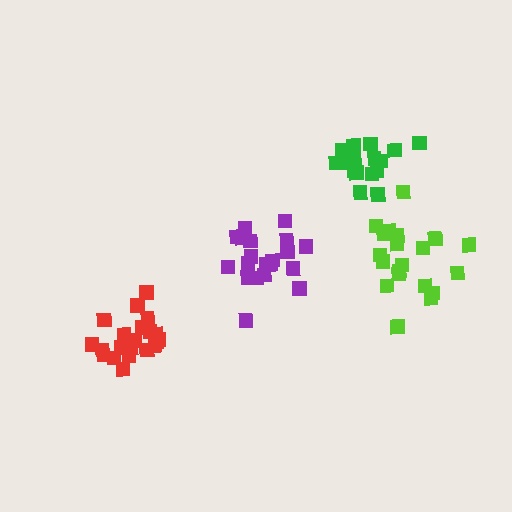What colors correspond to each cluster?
The clusters are colored: purple, red, green, lime.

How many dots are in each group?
Group 1: 21 dots, Group 2: 21 dots, Group 3: 16 dots, Group 4: 21 dots (79 total).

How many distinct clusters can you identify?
There are 4 distinct clusters.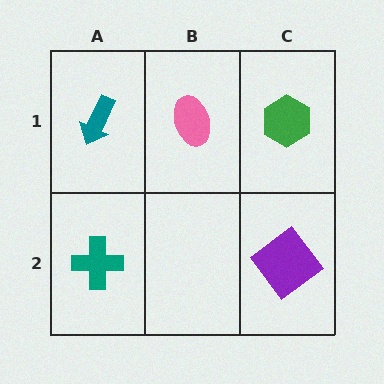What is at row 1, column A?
A teal arrow.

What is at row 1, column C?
A green hexagon.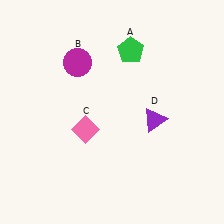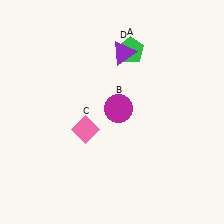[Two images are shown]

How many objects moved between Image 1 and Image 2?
2 objects moved between the two images.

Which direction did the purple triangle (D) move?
The purple triangle (D) moved up.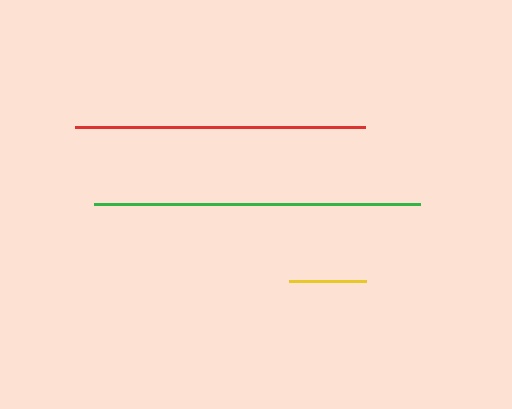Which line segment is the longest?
The green line is the longest at approximately 326 pixels.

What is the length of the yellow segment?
The yellow segment is approximately 78 pixels long.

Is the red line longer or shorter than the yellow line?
The red line is longer than the yellow line.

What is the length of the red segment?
The red segment is approximately 291 pixels long.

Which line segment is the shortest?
The yellow line is the shortest at approximately 78 pixels.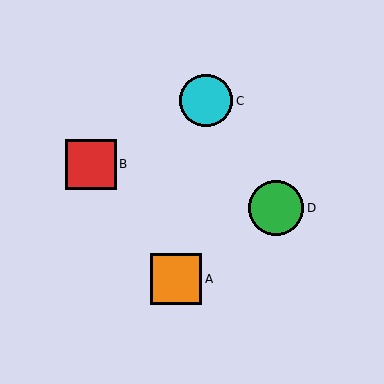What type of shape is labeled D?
Shape D is a green circle.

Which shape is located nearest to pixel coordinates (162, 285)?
The orange square (labeled A) at (176, 279) is nearest to that location.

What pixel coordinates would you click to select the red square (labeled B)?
Click at (91, 164) to select the red square B.